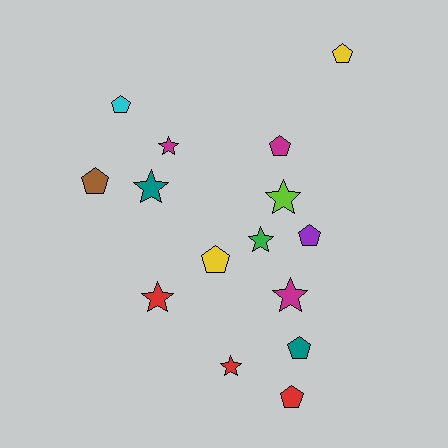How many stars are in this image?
There are 7 stars.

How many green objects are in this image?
There is 1 green object.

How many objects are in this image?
There are 15 objects.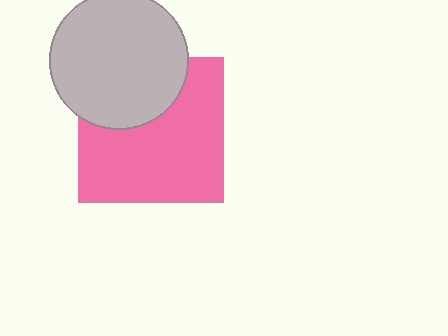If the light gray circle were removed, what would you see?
You would see the complete pink square.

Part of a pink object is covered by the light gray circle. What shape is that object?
It is a square.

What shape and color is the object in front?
The object in front is a light gray circle.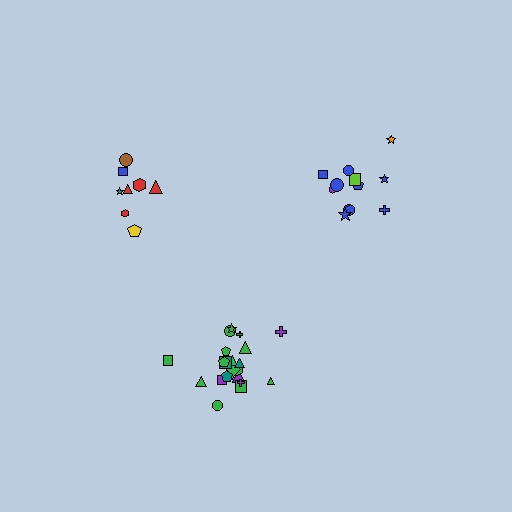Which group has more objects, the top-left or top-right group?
The top-right group.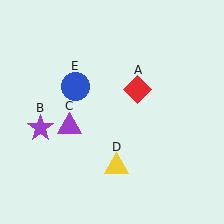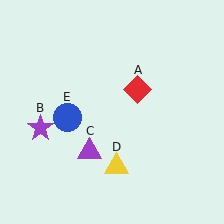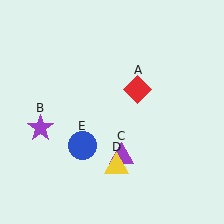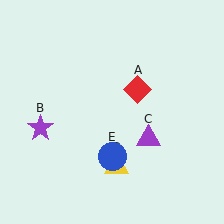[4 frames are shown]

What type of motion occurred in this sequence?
The purple triangle (object C), blue circle (object E) rotated counterclockwise around the center of the scene.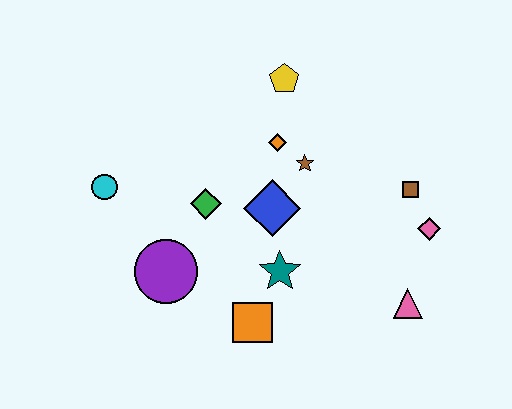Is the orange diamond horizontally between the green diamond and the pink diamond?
Yes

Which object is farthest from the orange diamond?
The pink triangle is farthest from the orange diamond.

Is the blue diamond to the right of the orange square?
Yes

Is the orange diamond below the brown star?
No